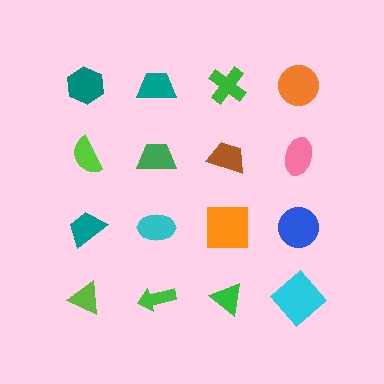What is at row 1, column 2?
A teal trapezoid.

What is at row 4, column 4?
A cyan diamond.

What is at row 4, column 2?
A green arrow.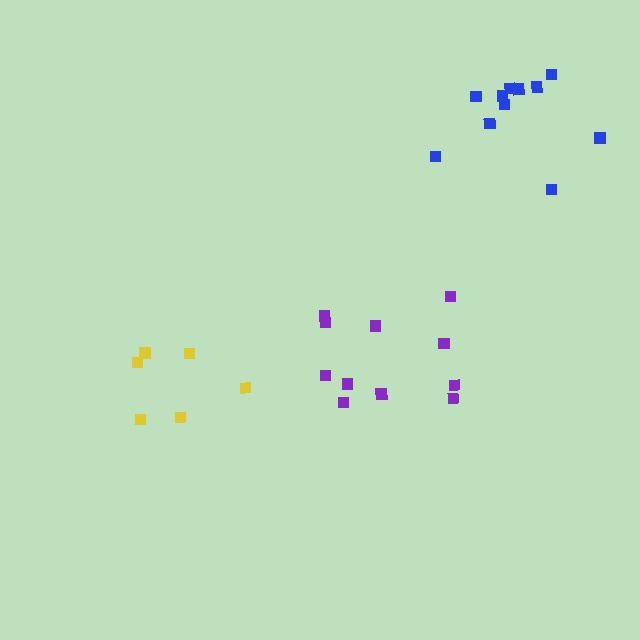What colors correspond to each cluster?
The clusters are colored: purple, yellow, blue.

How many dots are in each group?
Group 1: 11 dots, Group 2: 6 dots, Group 3: 11 dots (28 total).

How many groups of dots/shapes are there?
There are 3 groups.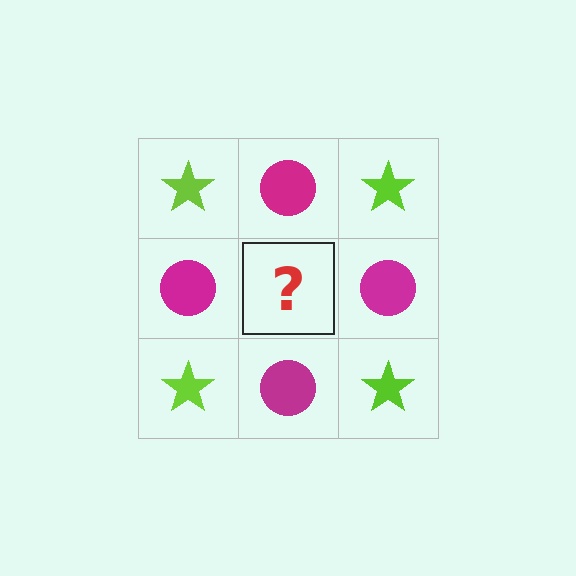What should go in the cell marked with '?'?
The missing cell should contain a lime star.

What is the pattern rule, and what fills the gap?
The rule is that it alternates lime star and magenta circle in a checkerboard pattern. The gap should be filled with a lime star.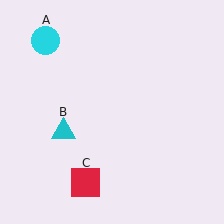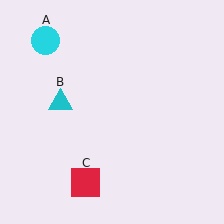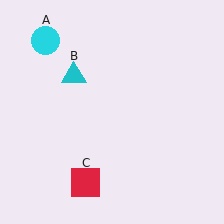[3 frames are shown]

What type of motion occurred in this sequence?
The cyan triangle (object B) rotated clockwise around the center of the scene.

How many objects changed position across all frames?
1 object changed position: cyan triangle (object B).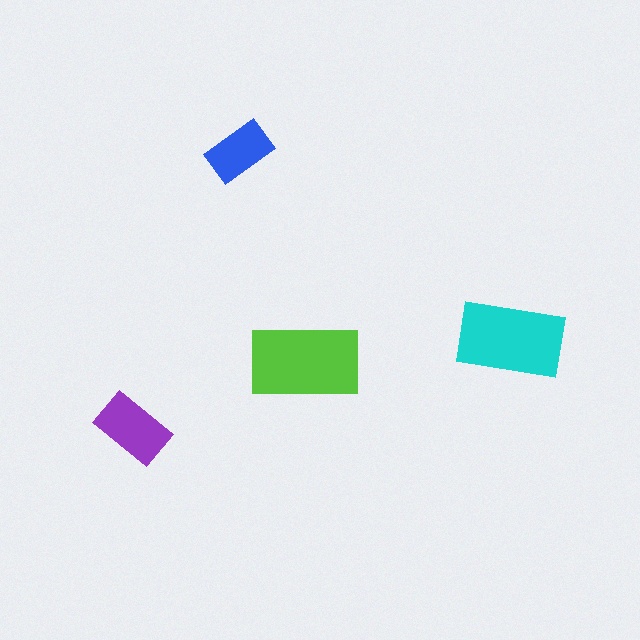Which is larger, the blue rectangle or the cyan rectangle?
The cyan one.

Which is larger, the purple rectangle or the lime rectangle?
The lime one.